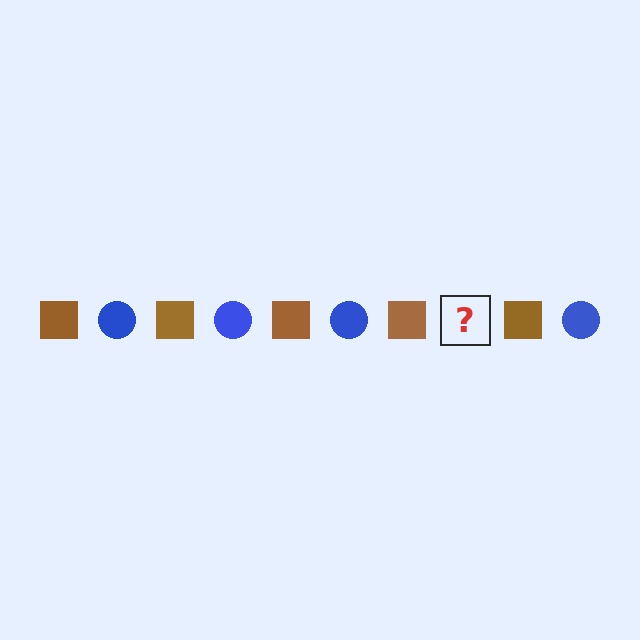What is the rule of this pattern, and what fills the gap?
The rule is that the pattern alternates between brown square and blue circle. The gap should be filled with a blue circle.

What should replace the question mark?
The question mark should be replaced with a blue circle.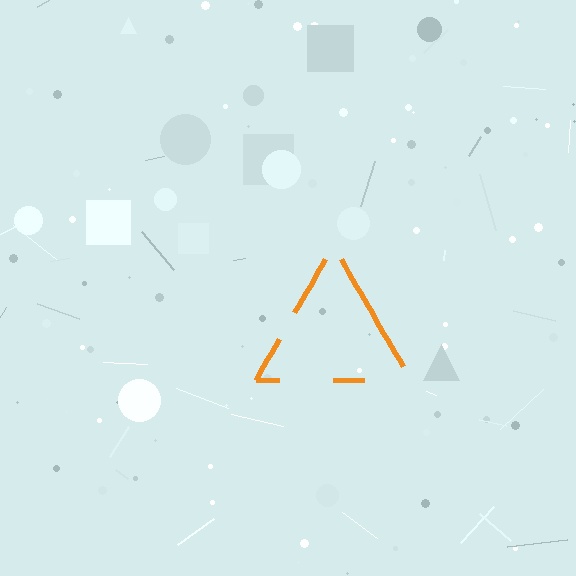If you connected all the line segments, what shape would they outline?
They would outline a triangle.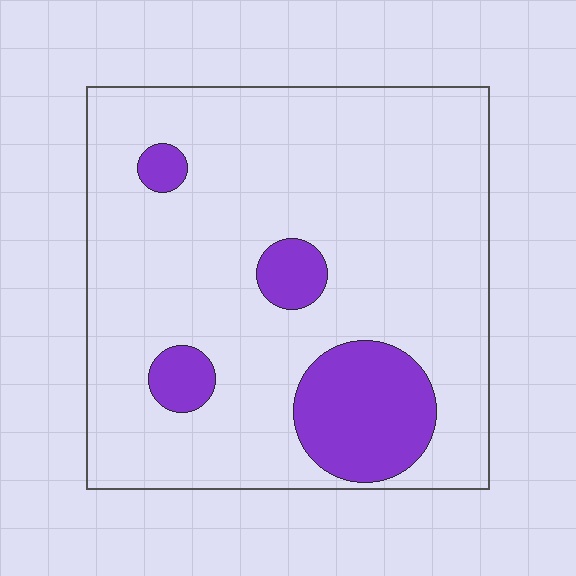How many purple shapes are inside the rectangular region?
4.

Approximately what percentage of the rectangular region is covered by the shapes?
Approximately 15%.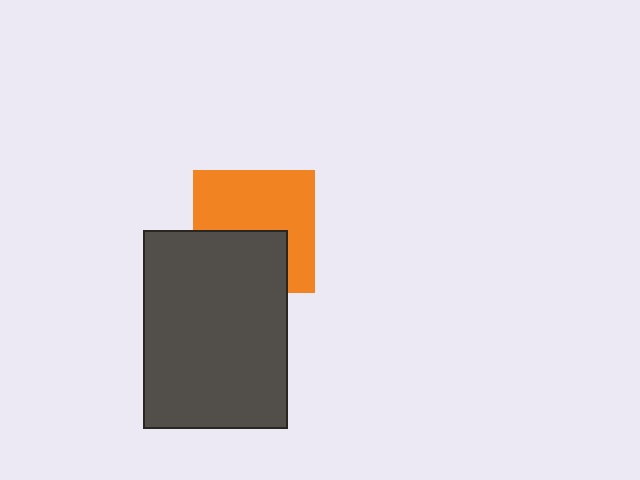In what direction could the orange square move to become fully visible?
The orange square could move up. That would shift it out from behind the dark gray rectangle entirely.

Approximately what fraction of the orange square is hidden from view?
Roughly 40% of the orange square is hidden behind the dark gray rectangle.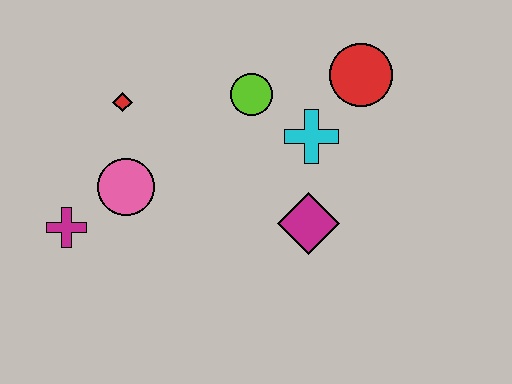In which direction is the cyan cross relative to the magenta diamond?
The cyan cross is above the magenta diamond.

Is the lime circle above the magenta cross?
Yes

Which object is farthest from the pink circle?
The red circle is farthest from the pink circle.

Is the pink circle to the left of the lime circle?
Yes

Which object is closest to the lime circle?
The cyan cross is closest to the lime circle.